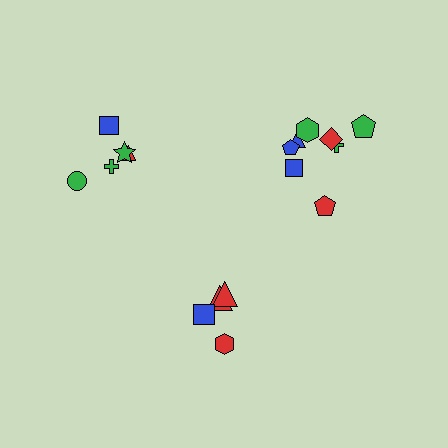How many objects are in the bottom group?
There are 4 objects.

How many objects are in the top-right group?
There are 8 objects.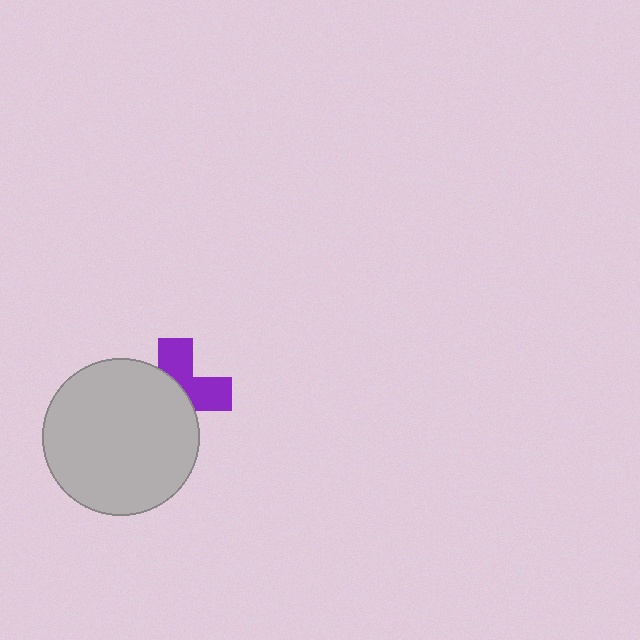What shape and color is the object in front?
The object in front is a light gray circle.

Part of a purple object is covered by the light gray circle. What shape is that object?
It is a cross.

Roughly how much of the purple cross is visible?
A small part of it is visible (roughly 44%).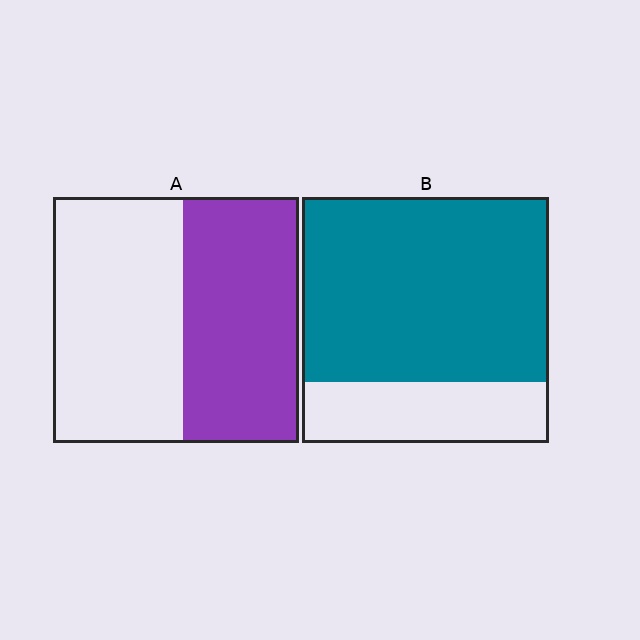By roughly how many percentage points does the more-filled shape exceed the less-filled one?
By roughly 30 percentage points (B over A).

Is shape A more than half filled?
Roughly half.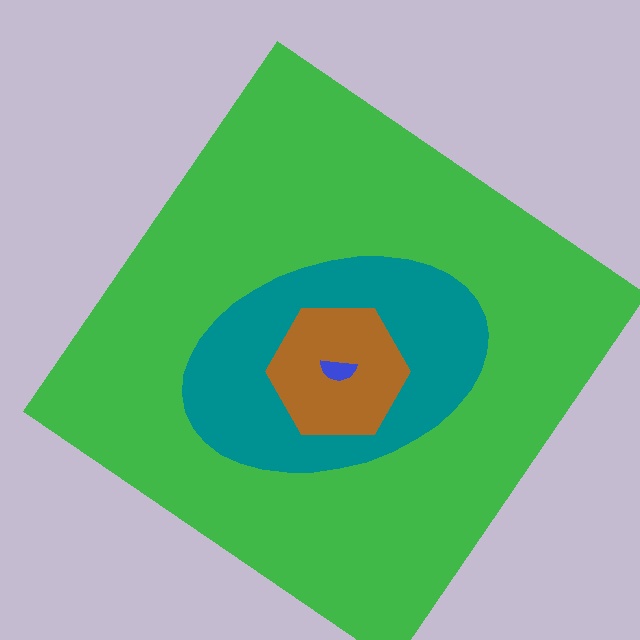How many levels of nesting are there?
4.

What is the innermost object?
The blue semicircle.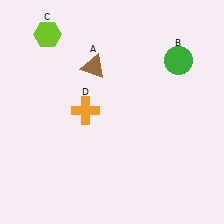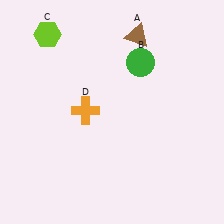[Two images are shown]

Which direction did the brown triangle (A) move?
The brown triangle (A) moved right.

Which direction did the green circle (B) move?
The green circle (B) moved left.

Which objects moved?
The objects that moved are: the brown triangle (A), the green circle (B).